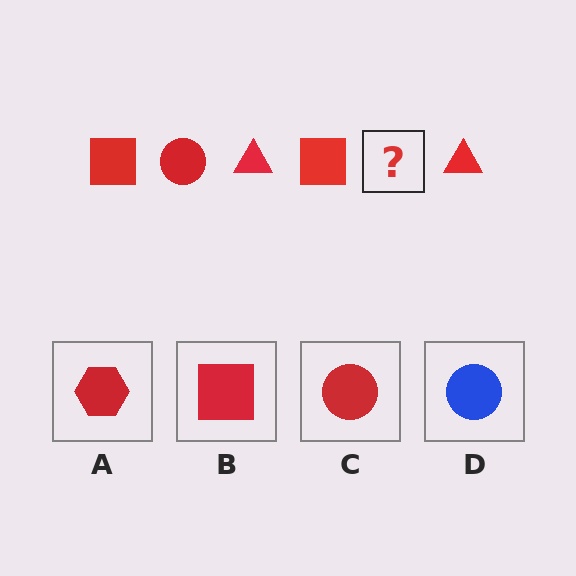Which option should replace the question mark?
Option C.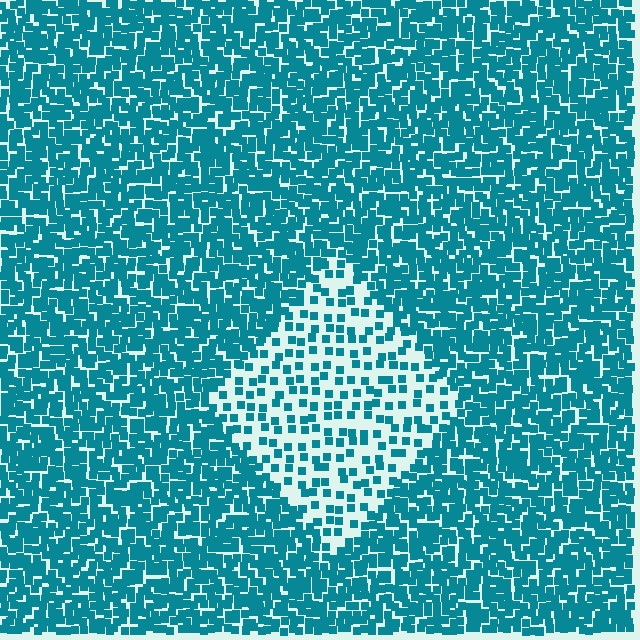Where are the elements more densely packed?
The elements are more densely packed outside the diamond boundary.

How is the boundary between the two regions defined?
The boundary is defined by a change in element density (approximately 2.6x ratio). All elements are the same color, size, and shape.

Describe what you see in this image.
The image contains small teal elements arranged at two different densities. A diamond-shaped region is visible where the elements are less densely packed than the surrounding area.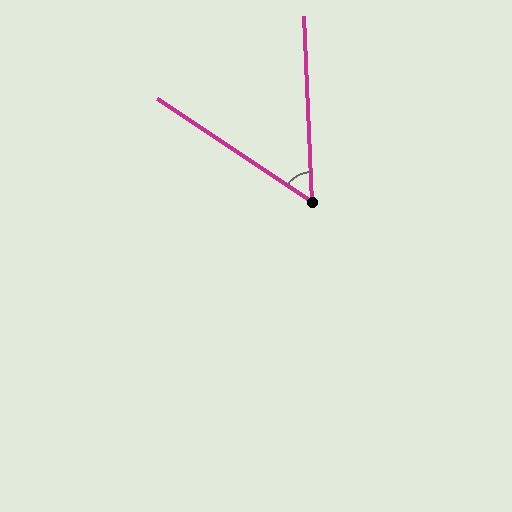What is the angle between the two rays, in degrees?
Approximately 54 degrees.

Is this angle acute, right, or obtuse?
It is acute.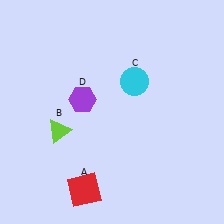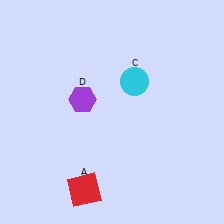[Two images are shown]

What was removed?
The lime triangle (B) was removed in Image 2.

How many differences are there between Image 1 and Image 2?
There is 1 difference between the two images.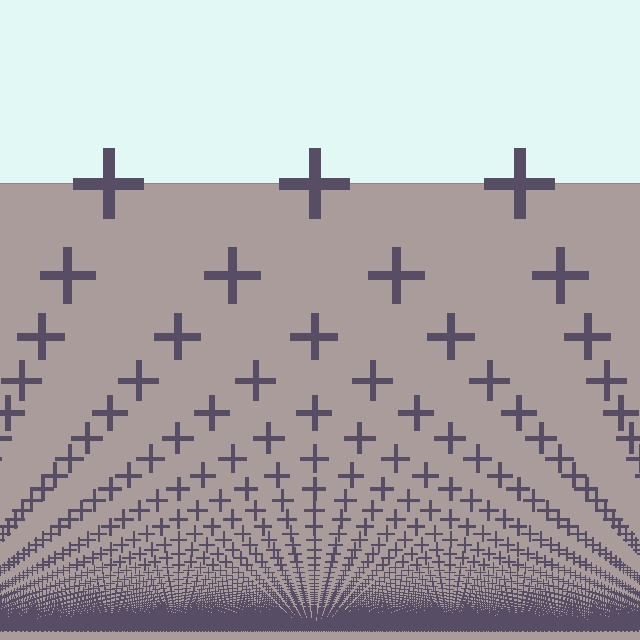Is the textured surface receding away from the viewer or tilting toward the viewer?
The surface appears to tilt toward the viewer. Texture elements get larger and sparser toward the top.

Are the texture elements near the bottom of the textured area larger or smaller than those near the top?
Smaller. The gradient is inverted — elements near the bottom are smaller and denser.